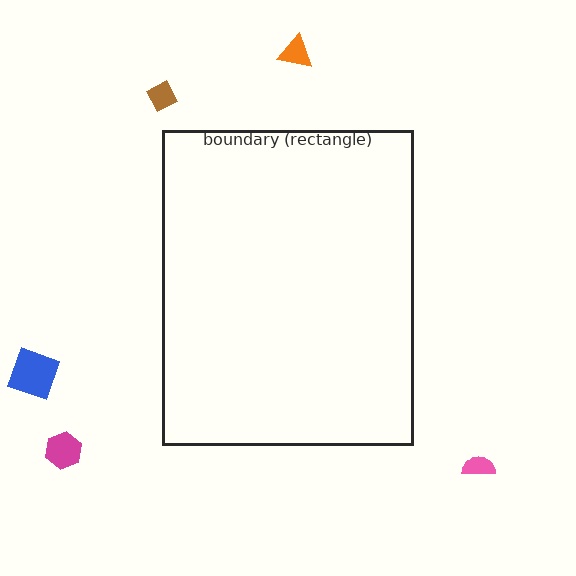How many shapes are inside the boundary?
0 inside, 5 outside.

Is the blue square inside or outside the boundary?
Outside.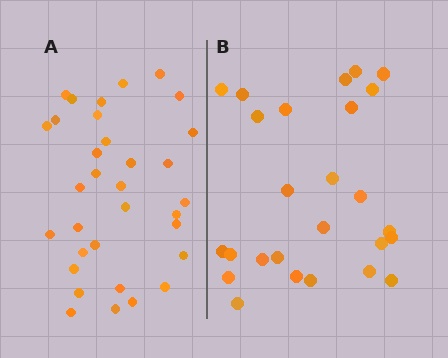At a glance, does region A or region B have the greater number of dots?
Region A (the left region) has more dots.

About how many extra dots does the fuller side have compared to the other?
Region A has roughly 8 or so more dots than region B.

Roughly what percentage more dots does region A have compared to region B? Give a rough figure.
About 25% more.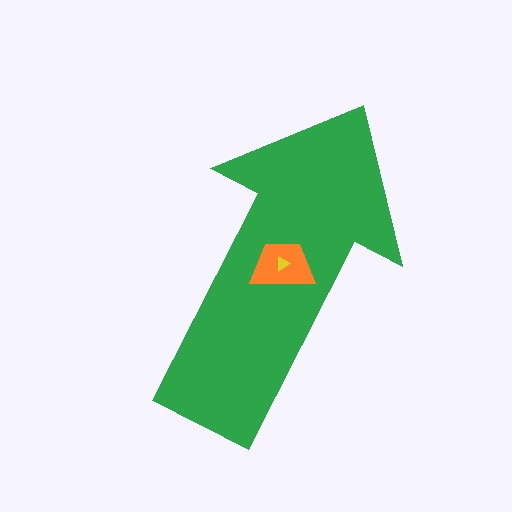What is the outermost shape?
The green arrow.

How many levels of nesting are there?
3.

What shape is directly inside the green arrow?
The orange trapezoid.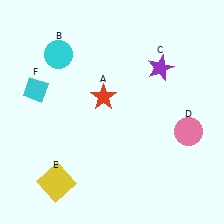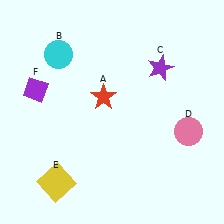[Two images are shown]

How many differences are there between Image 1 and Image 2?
There is 1 difference between the two images.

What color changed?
The diamond (F) changed from cyan in Image 1 to purple in Image 2.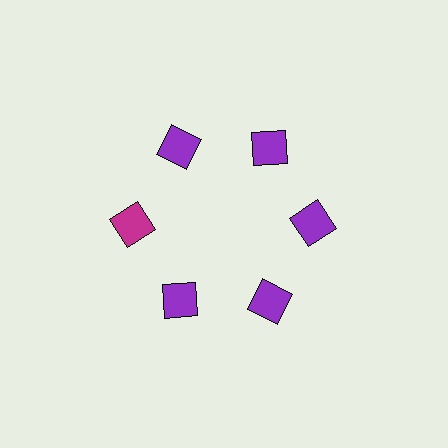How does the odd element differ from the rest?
It has a different color: magenta instead of purple.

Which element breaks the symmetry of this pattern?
The magenta diamond at roughly the 9 o'clock position breaks the symmetry. All other shapes are purple diamonds.